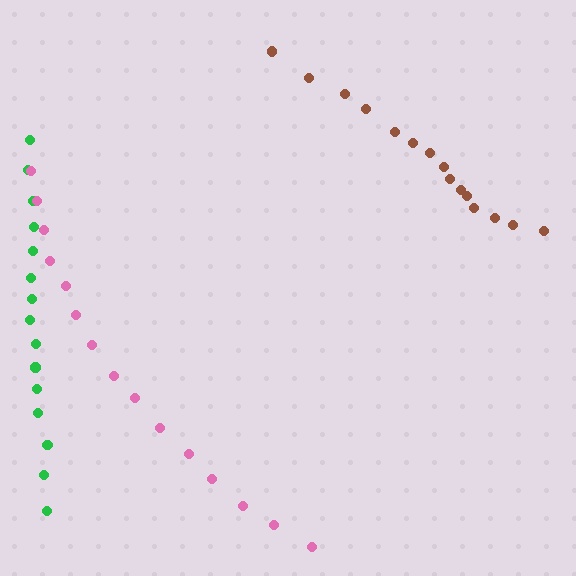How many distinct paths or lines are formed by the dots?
There are 3 distinct paths.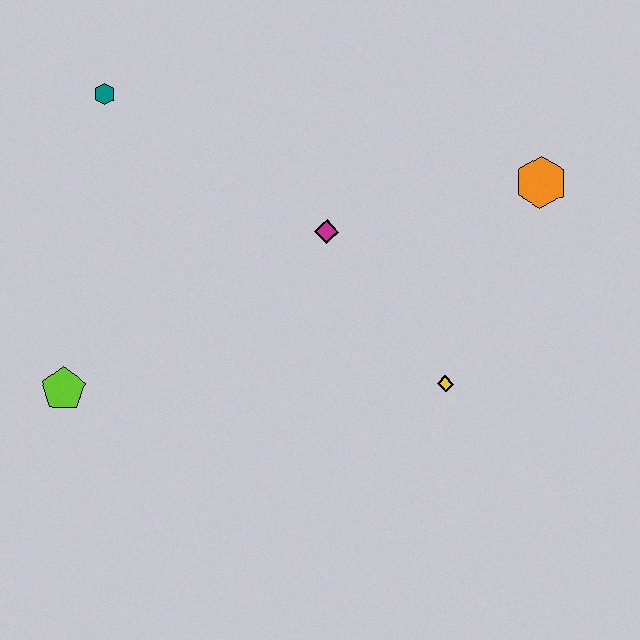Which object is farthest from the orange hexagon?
The lime pentagon is farthest from the orange hexagon.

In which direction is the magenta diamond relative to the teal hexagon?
The magenta diamond is to the right of the teal hexagon.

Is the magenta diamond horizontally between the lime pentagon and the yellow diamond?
Yes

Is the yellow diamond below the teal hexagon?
Yes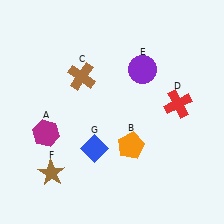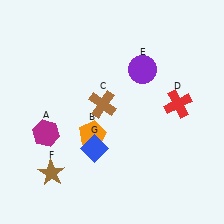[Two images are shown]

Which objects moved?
The objects that moved are: the orange pentagon (B), the brown cross (C).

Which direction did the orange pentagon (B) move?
The orange pentagon (B) moved left.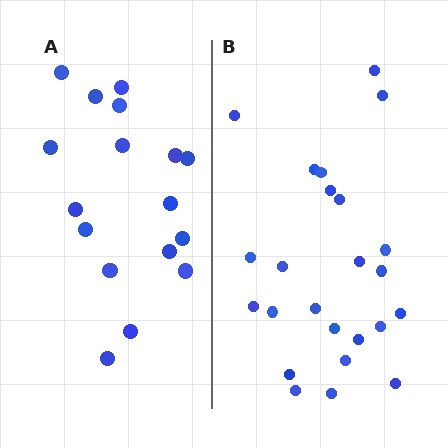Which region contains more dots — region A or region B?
Region B (the right region) has more dots.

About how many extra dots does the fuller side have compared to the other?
Region B has roughly 8 or so more dots than region A.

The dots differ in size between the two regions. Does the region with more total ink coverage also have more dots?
No. Region A has more total ink coverage because its dots are larger, but region B actually contains more individual dots. Total area can be misleading — the number of items is what matters here.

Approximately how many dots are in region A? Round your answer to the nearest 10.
About 20 dots. (The exact count is 17, which rounds to 20.)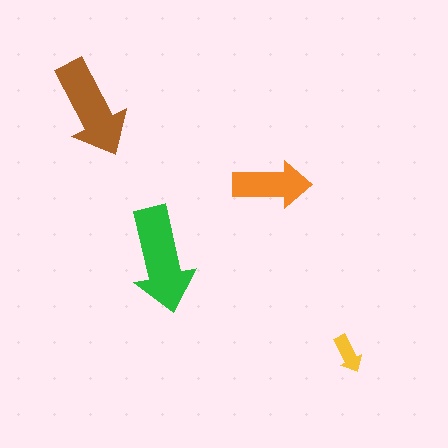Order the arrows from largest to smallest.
the green one, the brown one, the orange one, the yellow one.